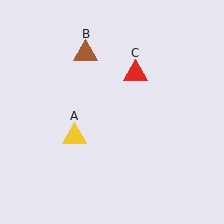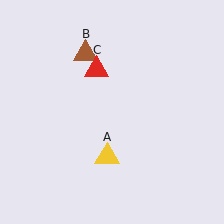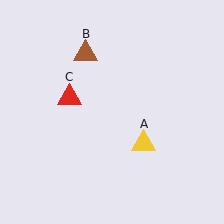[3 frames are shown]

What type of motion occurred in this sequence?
The yellow triangle (object A), red triangle (object C) rotated counterclockwise around the center of the scene.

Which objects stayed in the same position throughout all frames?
Brown triangle (object B) remained stationary.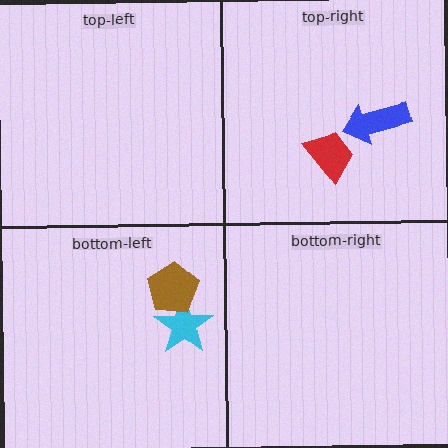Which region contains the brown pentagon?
The bottom-left region.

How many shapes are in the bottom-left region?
2.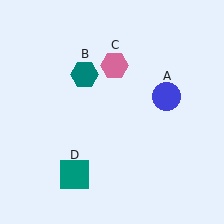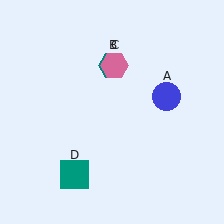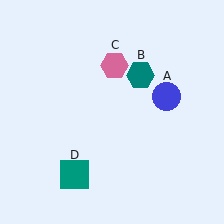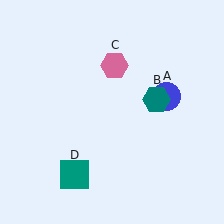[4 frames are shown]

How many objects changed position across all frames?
1 object changed position: teal hexagon (object B).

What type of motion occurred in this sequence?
The teal hexagon (object B) rotated clockwise around the center of the scene.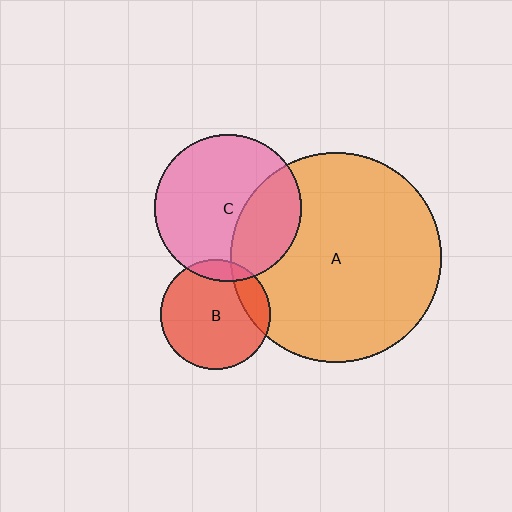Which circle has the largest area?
Circle A (orange).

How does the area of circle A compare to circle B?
Approximately 3.7 times.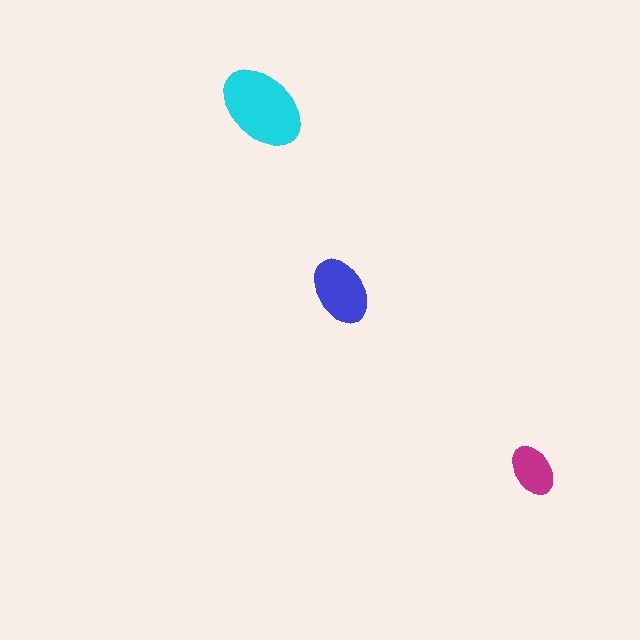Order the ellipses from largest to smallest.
the cyan one, the blue one, the magenta one.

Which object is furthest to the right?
The magenta ellipse is rightmost.